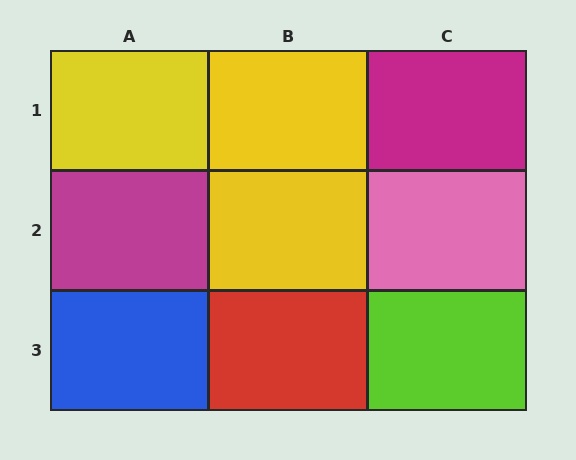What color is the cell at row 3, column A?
Blue.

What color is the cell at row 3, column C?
Lime.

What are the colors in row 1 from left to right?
Yellow, yellow, magenta.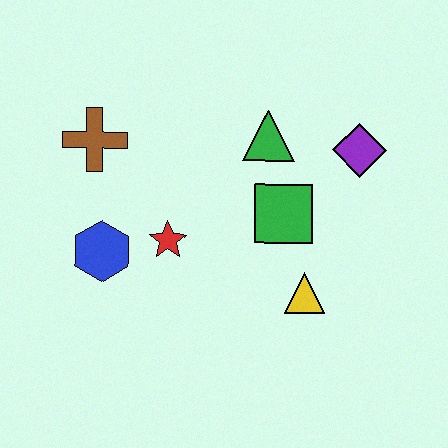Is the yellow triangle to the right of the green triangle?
Yes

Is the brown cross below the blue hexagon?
No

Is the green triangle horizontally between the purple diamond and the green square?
No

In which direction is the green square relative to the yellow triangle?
The green square is above the yellow triangle.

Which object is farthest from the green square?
The brown cross is farthest from the green square.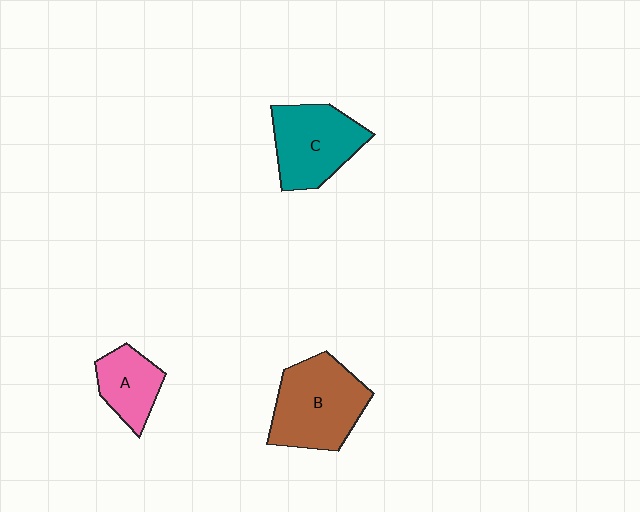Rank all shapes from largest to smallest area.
From largest to smallest: B (brown), C (teal), A (pink).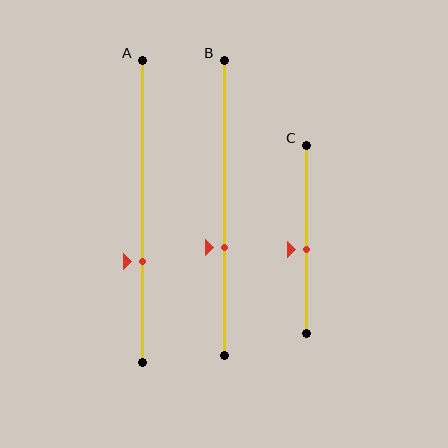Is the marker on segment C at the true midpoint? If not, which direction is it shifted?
No, the marker on segment C is shifted downward by about 5% of the segment length.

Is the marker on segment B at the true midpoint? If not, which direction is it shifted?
No, the marker on segment B is shifted downward by about 13% of the segment length.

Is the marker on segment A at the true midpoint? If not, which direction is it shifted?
No, the marker on segment A is shifted downward by about 16% of the segment length.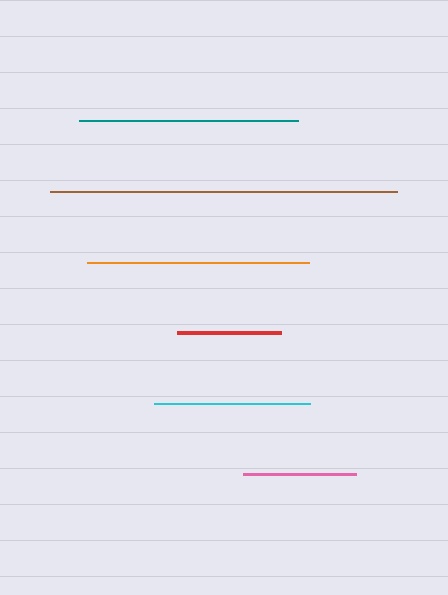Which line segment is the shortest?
The red line is the shortest at approximately 104 pixels.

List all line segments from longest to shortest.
From longest to shortest: brown, orange, teal, cyan, pink, red.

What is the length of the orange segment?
The orange segment is approximately 222 pixels long.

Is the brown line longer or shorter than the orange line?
The brown line is longer than the orange line.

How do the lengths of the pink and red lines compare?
The pink and red lines are approximately the same length.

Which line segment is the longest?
The brown line is the longest at approximately 348 pixels.